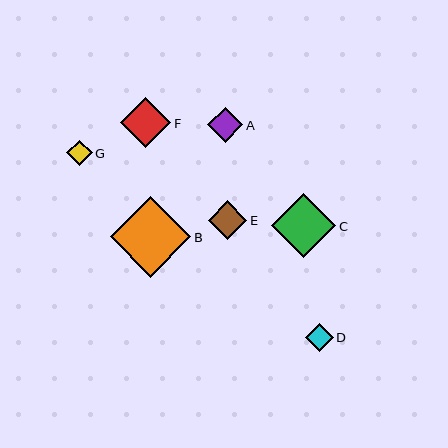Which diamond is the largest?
Diamond B is the largest with a size of approximately 81 pixels.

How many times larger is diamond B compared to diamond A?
Diamond B is approximately 2.3 times the size of diamond A.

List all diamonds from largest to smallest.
From largest to smallest: B, C, F, E, A, D, G.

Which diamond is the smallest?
Diamond G is the smallest with a size of approximately 25 pixels.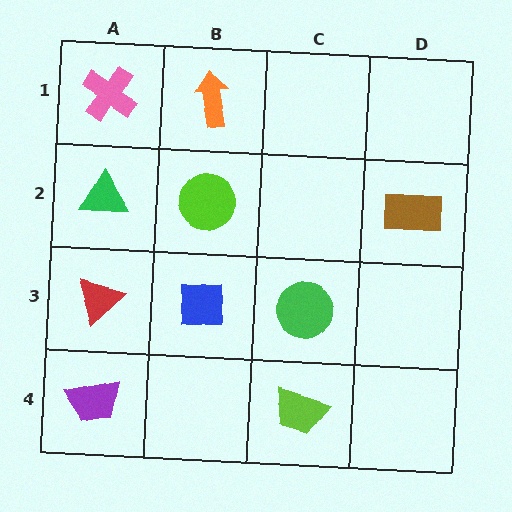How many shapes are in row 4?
2 shapes.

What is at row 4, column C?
A lime trapezoid.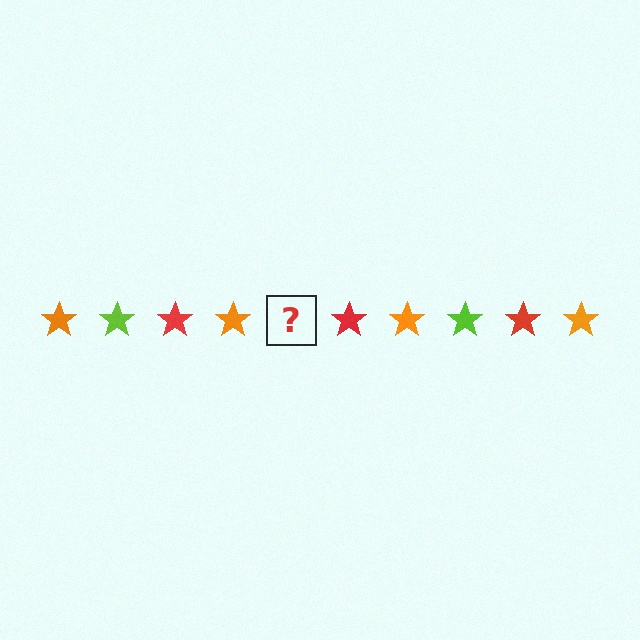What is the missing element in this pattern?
The missing element is a lime star.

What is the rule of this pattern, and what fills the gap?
The rule is that the pattern cycles through orange, lime, red stars. The gap should be filled with a lime star.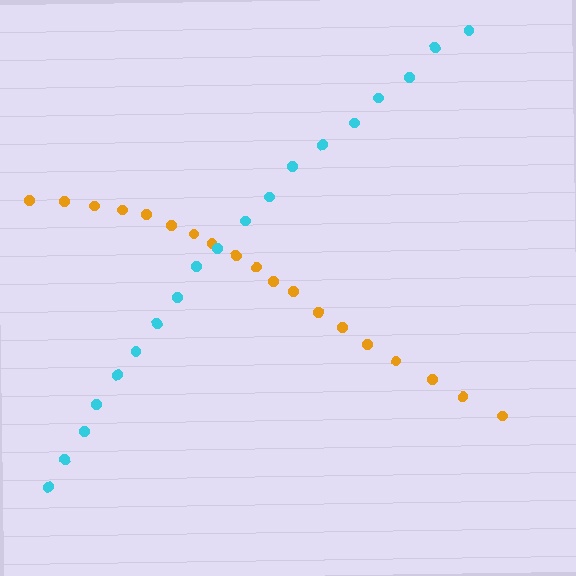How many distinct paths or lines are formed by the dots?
There are 2 distinct paths.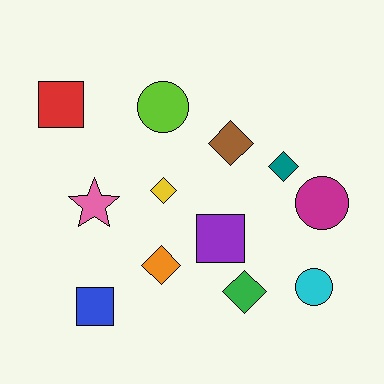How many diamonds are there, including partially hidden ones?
There are 5 diamonds.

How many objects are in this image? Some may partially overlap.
There are 12 objects.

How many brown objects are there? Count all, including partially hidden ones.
There is 1 brown object.